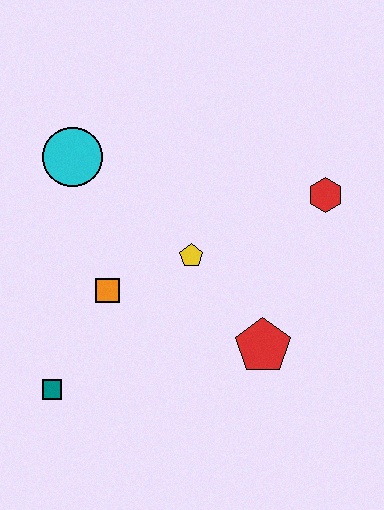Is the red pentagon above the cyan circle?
No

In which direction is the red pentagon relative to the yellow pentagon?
The red pentagon is below the yellow pentagon.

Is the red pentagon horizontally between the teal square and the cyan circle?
No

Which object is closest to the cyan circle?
The orange square is closest to the cyan circle.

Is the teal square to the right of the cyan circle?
No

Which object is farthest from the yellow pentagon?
The teal square is farthest from the yellow pentagon.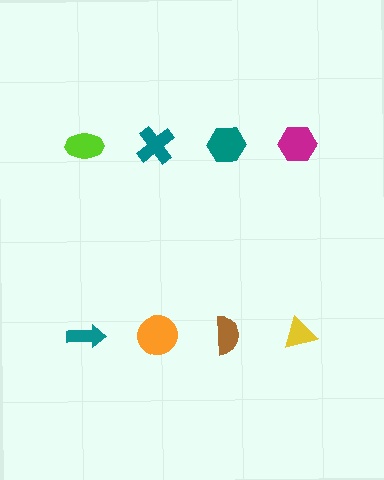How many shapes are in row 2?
4 shapes.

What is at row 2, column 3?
A brown semicircle.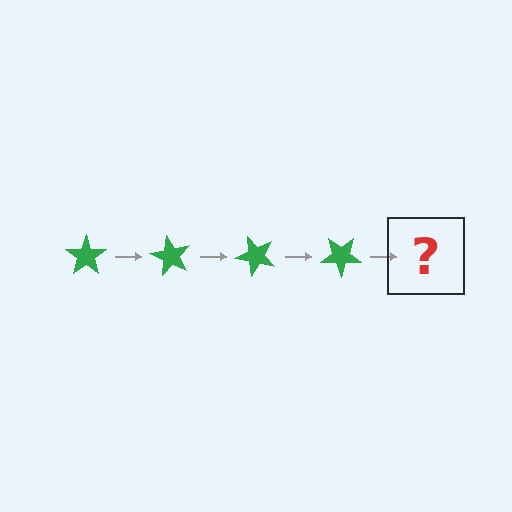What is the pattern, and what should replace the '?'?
The pattern is that the star rotates 60 degrees each step. The '?' should be a green star rotated 240 degrees.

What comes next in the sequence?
The next element should be a green star rotated 240 degrees.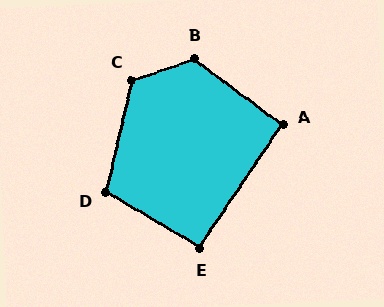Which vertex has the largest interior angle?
B, at approximately 124 degrees.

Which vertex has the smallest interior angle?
A, at approximately 93 degrees.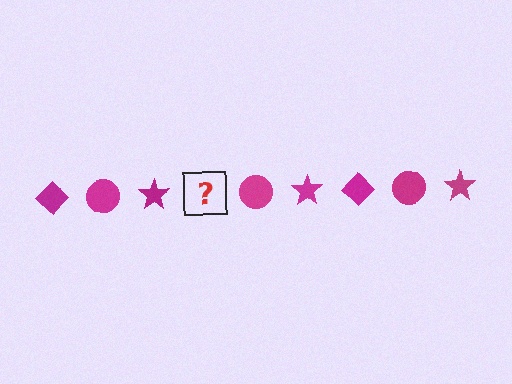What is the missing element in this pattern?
The missing element is a magenta diamond.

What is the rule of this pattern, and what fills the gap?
The rule is that the pattern cycles through diamond, circle, star shapes in magenta. The gap should be filled with a magenta diamond.